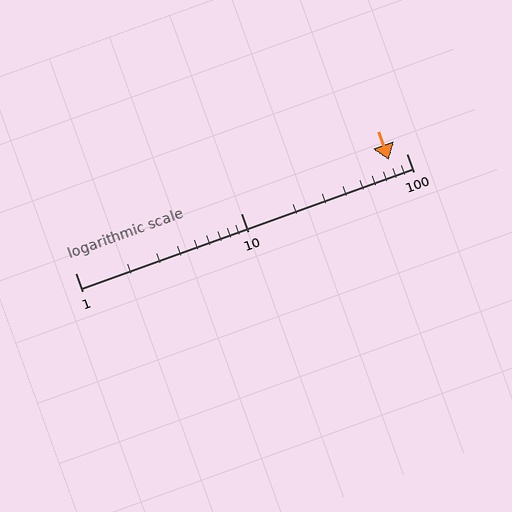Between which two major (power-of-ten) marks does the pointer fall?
The pointer is between 10 and 100.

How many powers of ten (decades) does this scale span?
The scale spans 2 decades, from 1 to 100.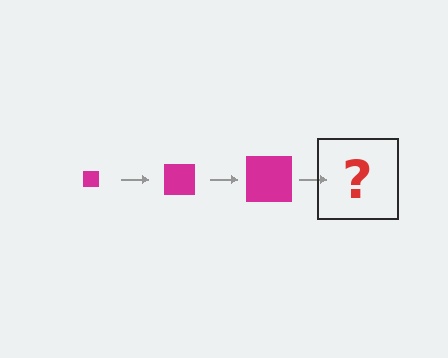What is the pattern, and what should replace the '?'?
The pattern is that the square gets progressively larger each step. The '?' should be a magenta square, larger than the previous one.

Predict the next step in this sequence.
The next step is a magenta square, larger than the previous one.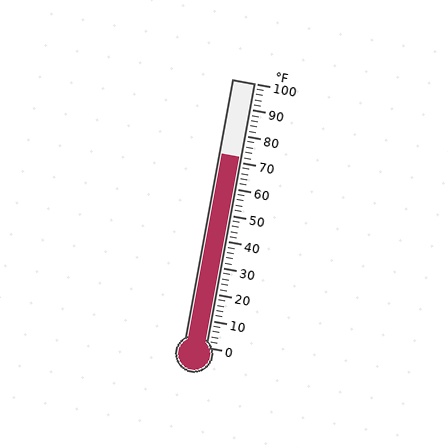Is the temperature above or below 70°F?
The temperature is above 70°F.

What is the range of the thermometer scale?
The thermometer scale ranges from 0°F to 100°F.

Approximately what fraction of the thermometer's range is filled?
The thermometer is filled to approximately 70% of its range.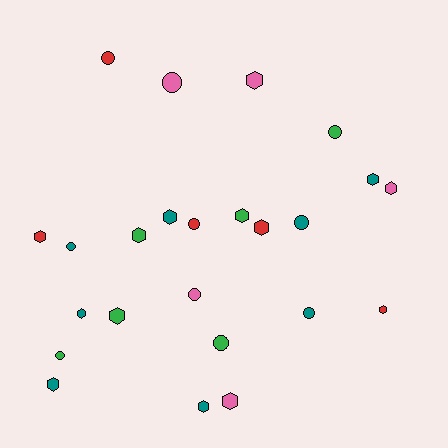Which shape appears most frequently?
Hexagon, with 14 objects.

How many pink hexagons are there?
There are 3 pink hexagons.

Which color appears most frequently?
Teal, with 8 objects.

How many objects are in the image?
There are 24 objects.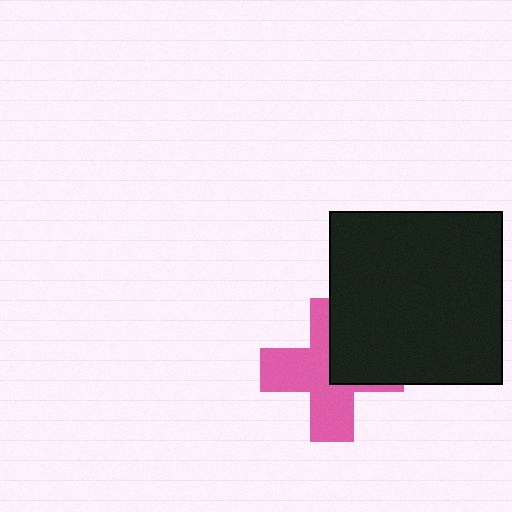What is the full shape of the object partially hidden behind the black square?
The partially hidden object is a pink cross.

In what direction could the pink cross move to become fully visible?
The pink cross could move toward the lower-left. That would shift it out from behind the black square entirely.